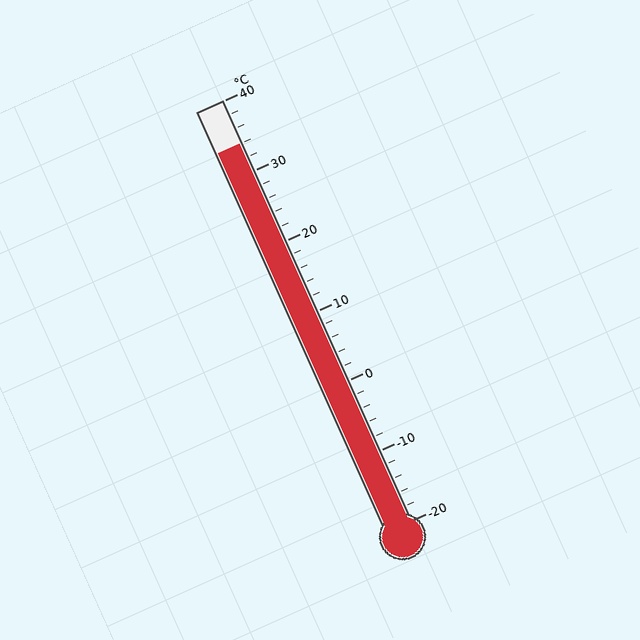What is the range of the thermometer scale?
The thermometer scale ranges from -20°C to 40°C.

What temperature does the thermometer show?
The thermometer shows approximately 34°C.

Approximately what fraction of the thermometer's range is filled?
The thermometer is filled to approximately 90% of its range.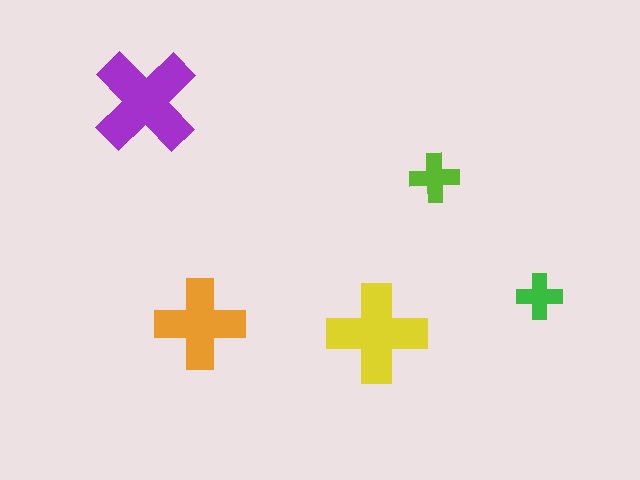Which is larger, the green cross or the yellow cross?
The yellow one.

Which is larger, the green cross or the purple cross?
The purple one.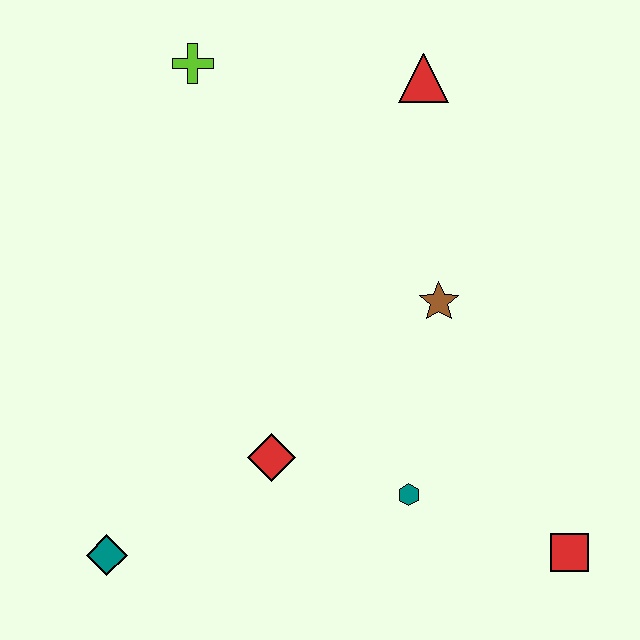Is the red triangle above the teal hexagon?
Yes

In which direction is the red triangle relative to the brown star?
The red triangle is above the brown star.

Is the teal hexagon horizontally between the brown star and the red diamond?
Yes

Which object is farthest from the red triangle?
The teal diamond is farthest from the red triangle.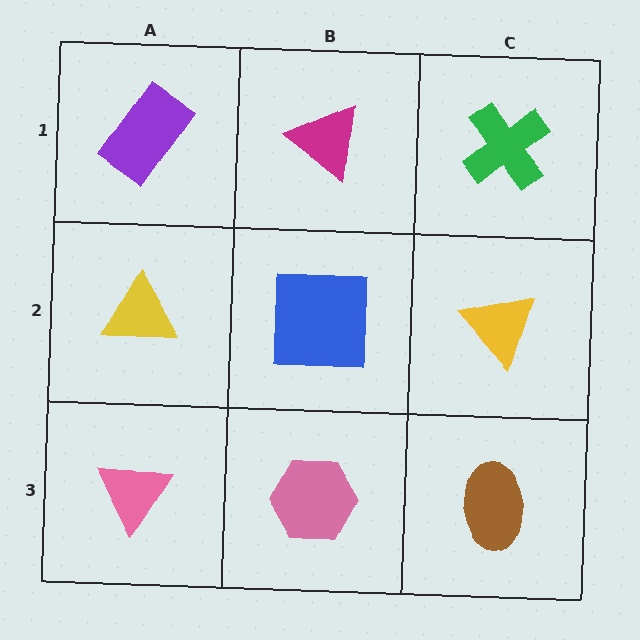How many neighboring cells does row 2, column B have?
4.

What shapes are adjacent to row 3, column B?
A blue square (row 2, column B), a pink triangle (row 3, column A), a brown ellipse (row 3, column C).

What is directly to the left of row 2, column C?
A blue square.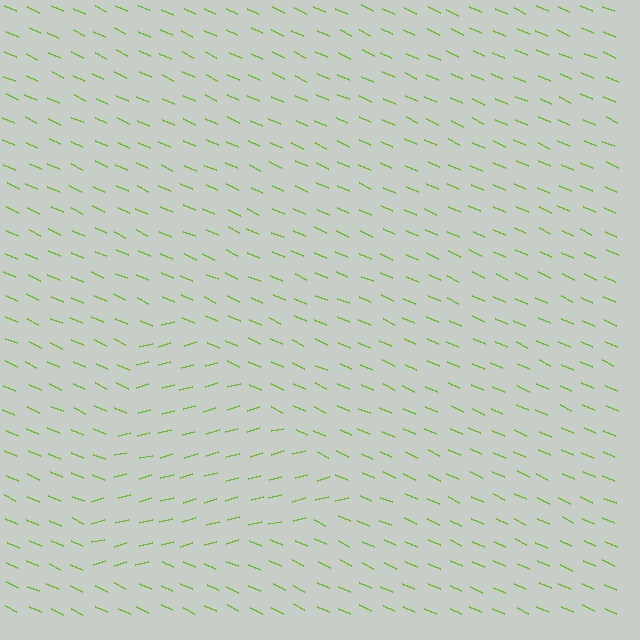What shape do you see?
I see a triangle.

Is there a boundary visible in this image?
Yes, there is a texture boundary formed by a change in line orientation.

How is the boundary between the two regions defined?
The boundary is defined purely by a change in line orientation (approximately 38 degrees difference). All lines are the same color and thickness.